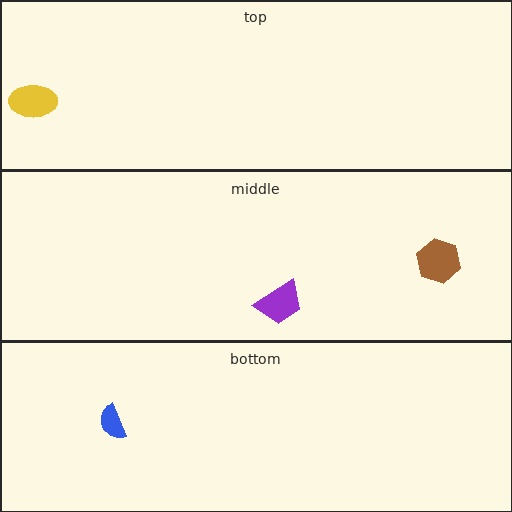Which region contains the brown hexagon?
The middle region.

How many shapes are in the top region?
1.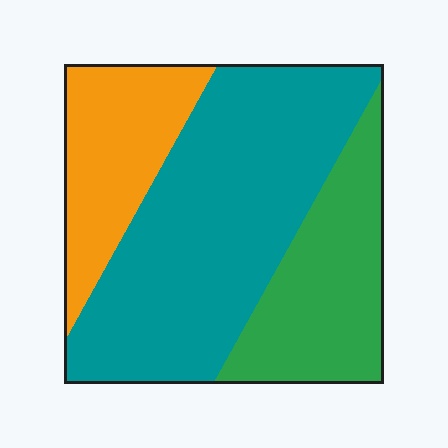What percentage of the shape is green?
Green covers around 25% of the shape.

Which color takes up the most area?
Teal, at roughly 55%.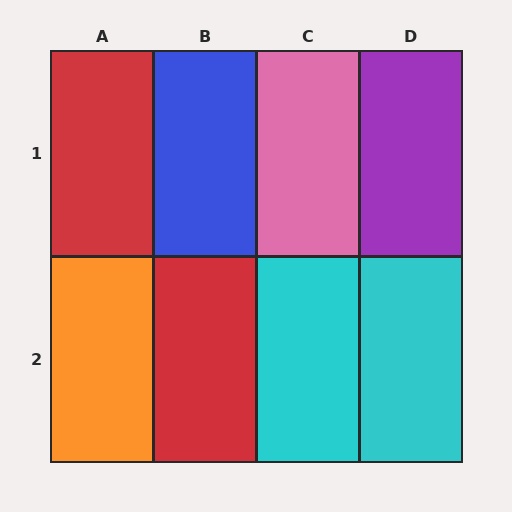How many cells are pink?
1 cell is pink.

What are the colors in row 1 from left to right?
Red, blue, pink, purple.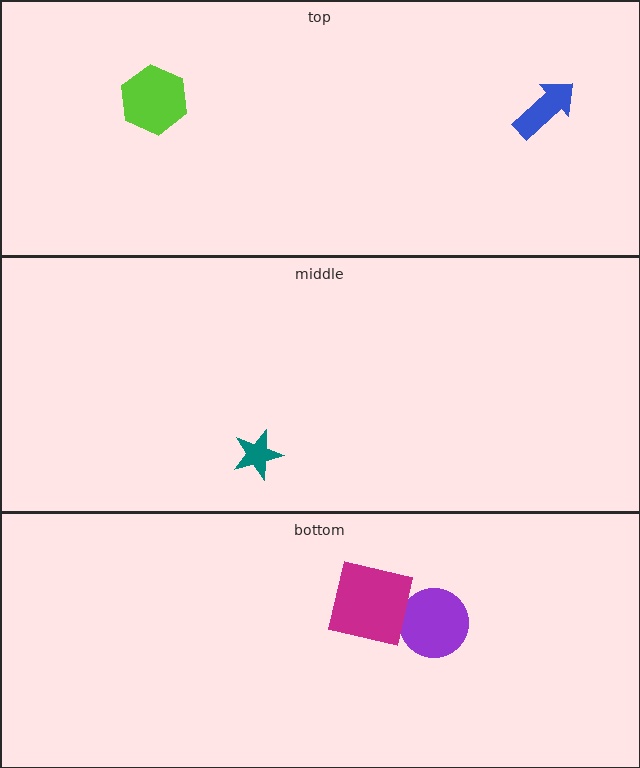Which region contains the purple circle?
The bottom region.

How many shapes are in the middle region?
1.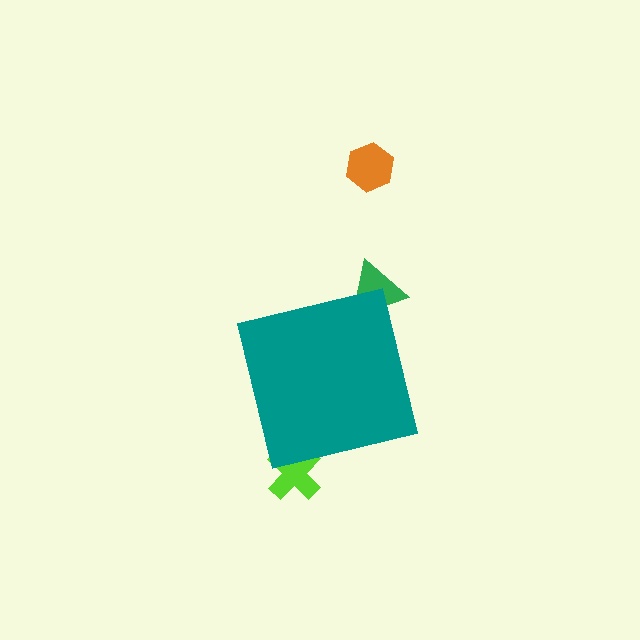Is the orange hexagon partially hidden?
No, the orange hexagon is fully visible.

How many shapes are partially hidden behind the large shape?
2 shapes are partially hidden.